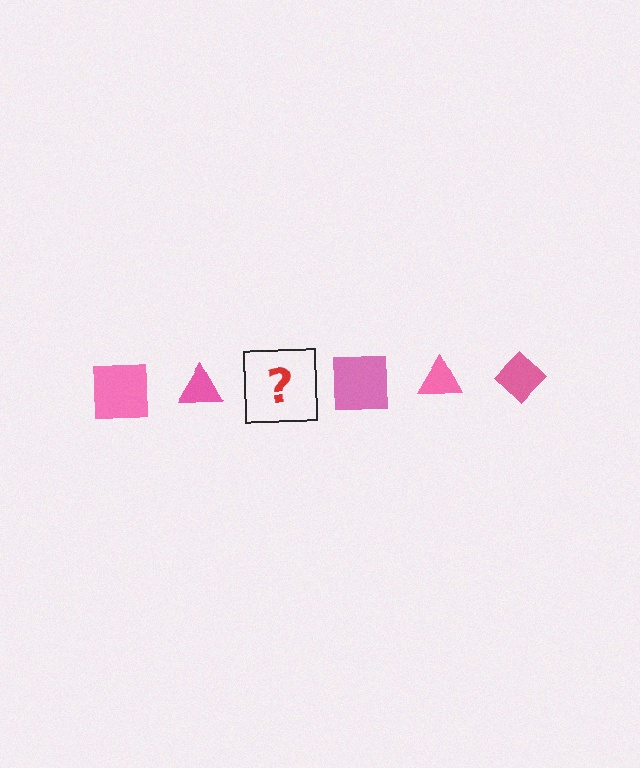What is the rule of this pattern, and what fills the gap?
The rule is that the pattern cycles through square, triangle, diamond shapes in pink. The gap should be filled with a pink diamond.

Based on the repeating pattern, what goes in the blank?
The blank should be a pink diamond.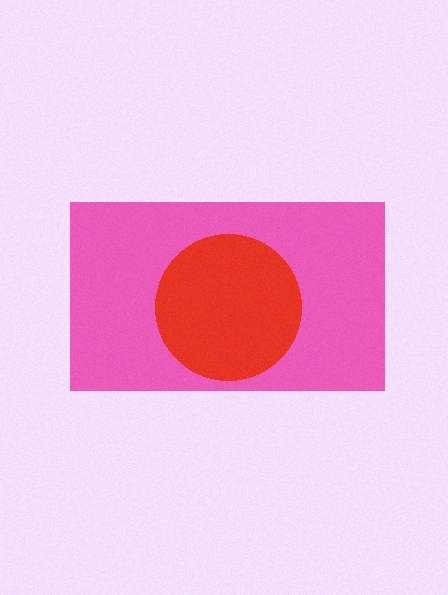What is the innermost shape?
The red circle.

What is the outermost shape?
The pink rectangle.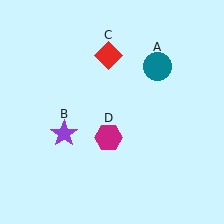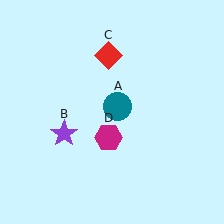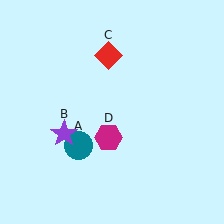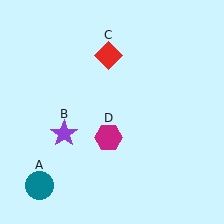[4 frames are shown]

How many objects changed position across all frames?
1 object changed position: teal circle (object A).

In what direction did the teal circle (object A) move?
The teal circle (object A) moved down and to the left.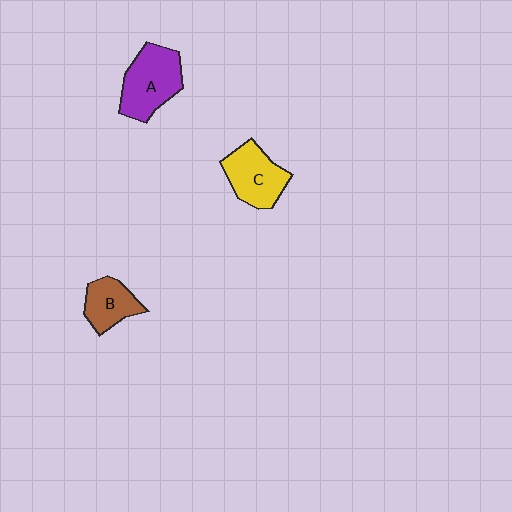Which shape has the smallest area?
Shape B (brown).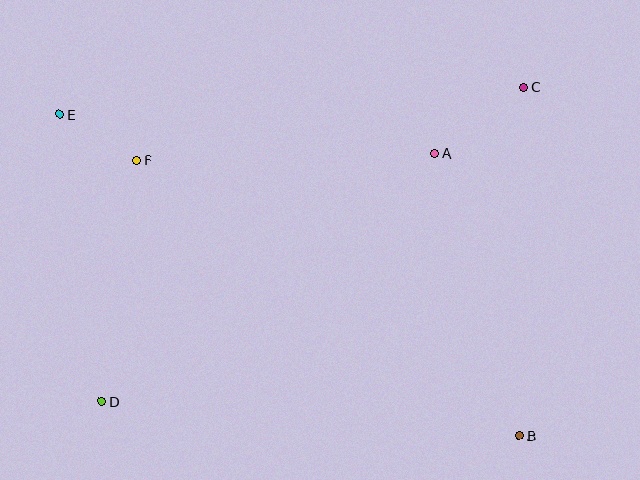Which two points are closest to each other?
Points E and F are closest to each other.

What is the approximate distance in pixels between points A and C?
The distance between A and C is approximately 111 pixels.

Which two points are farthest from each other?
Points B and E are farthest from each other.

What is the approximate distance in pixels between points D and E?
The distance between D and E is approximately 290 pixels.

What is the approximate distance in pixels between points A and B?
The distance between A and B is approximately 295 pixels.